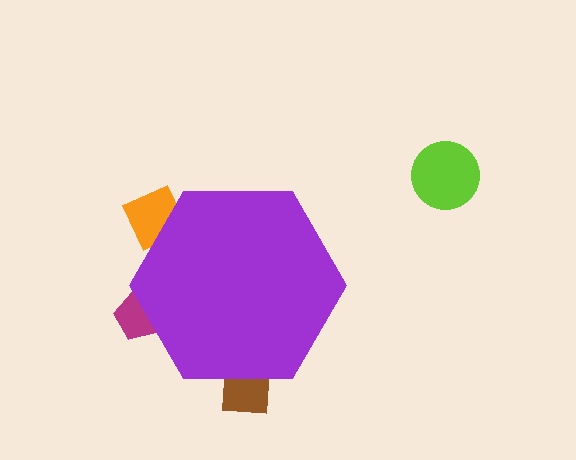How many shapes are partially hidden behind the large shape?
3 shapes are partially hidden.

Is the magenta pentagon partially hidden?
Yes, the magenta pentagon is partially hidden behind the purple hexagon.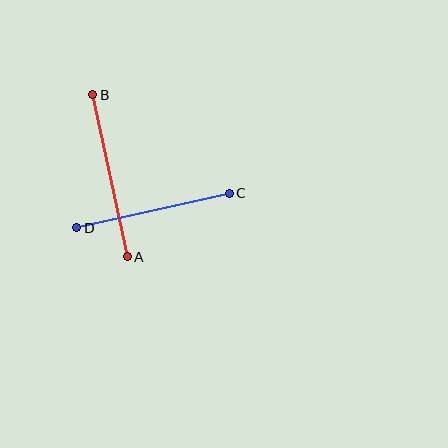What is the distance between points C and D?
The distance is approximately 156 pixels.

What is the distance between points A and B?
The distance is approximately 166 pixels.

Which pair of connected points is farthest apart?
Points A and B are farthest apart.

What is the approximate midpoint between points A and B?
The midpoint is at approximately (110, 176) pixels.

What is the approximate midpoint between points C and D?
The midpoint is at approximately (153, 210) pixels.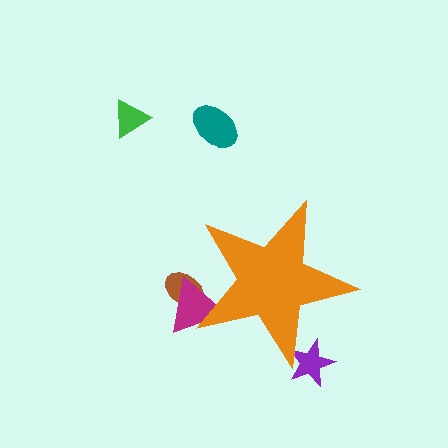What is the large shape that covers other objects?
An orange star.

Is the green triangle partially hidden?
No, the green triangle is fully visible.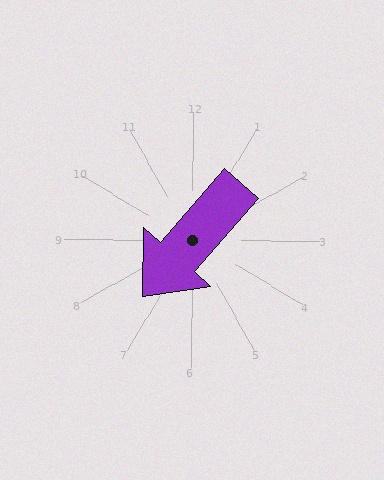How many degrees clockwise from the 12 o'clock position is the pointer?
Approximately 221 degrees.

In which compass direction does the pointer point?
Southwest.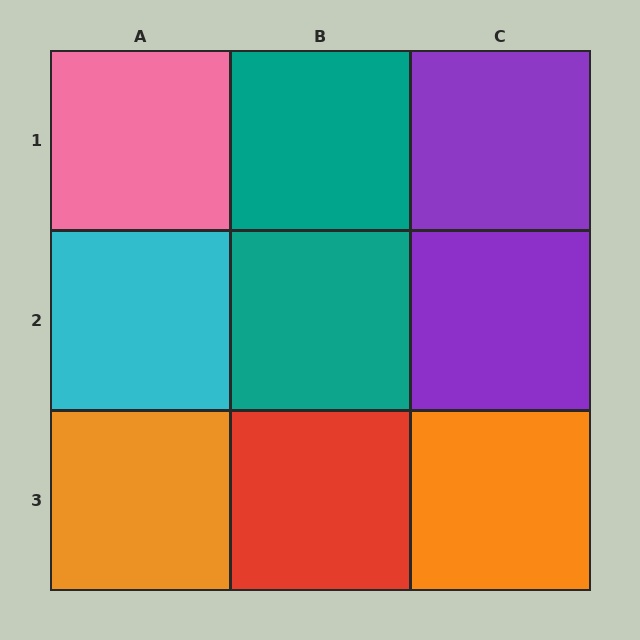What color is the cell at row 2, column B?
Teal.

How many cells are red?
1 cell is red.